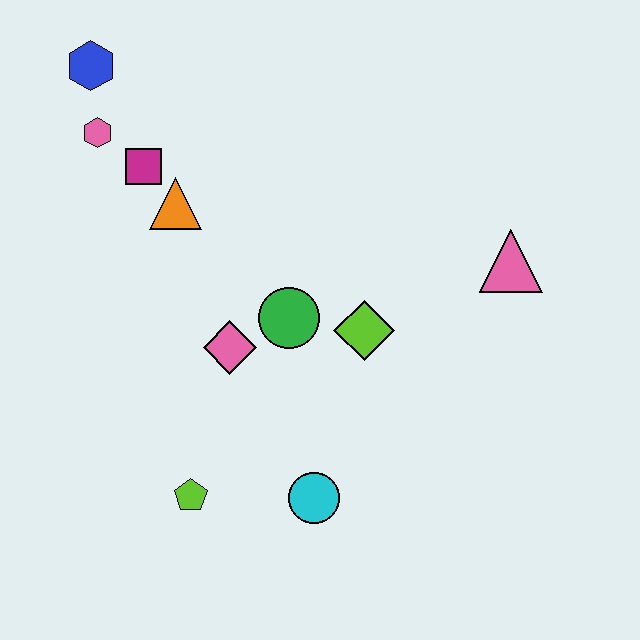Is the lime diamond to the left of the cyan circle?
No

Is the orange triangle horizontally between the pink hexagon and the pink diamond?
Yes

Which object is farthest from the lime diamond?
The blue hexagon is farthest from the lime diamond.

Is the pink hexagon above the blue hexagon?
No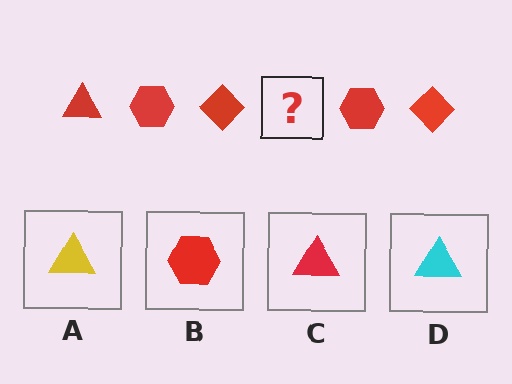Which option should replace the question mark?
Option C.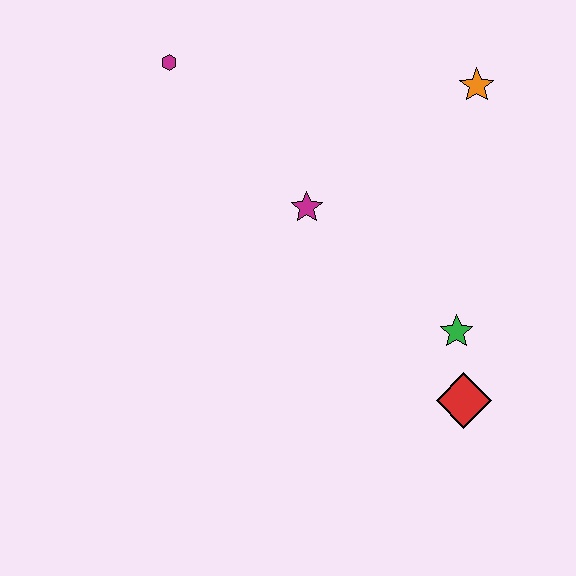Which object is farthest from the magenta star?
The red diamond is farthest from the magenta star.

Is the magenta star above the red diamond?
Yes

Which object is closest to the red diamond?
The green star is closest to the red diamond.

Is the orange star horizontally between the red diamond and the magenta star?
No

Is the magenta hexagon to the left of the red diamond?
Yes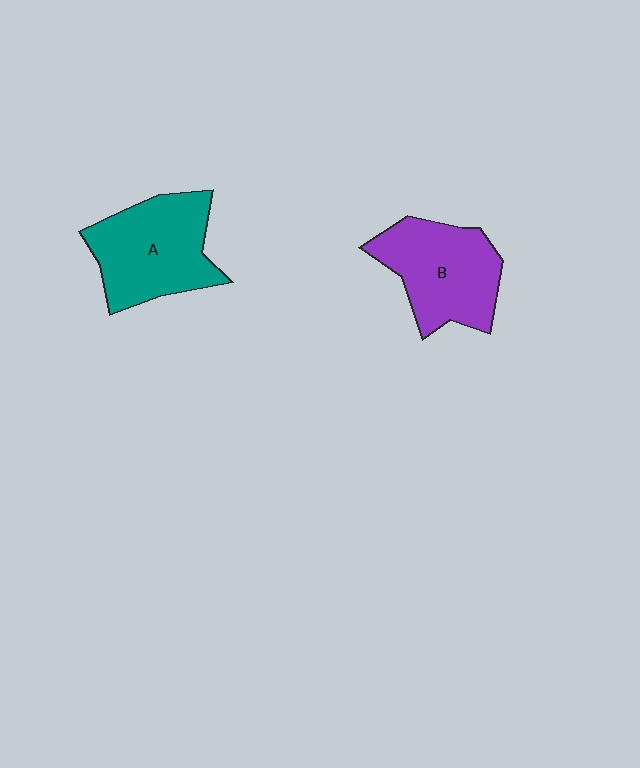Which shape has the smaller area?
Shape B (purple).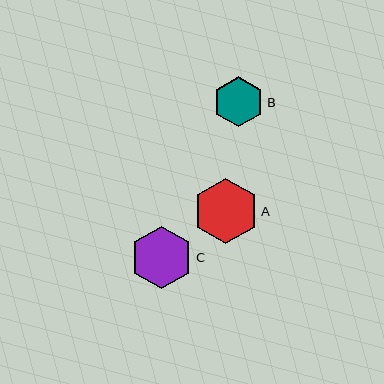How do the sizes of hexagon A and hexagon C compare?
Hexagon A and hexagon C are approximately the same size.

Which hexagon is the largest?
Hexagon A is the largest with a size of approximately 65 pixels.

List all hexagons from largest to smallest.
From largest to smallest: A, C, B.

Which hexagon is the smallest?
Hexagon B is the smallest with a size of approximately 50 pixels.